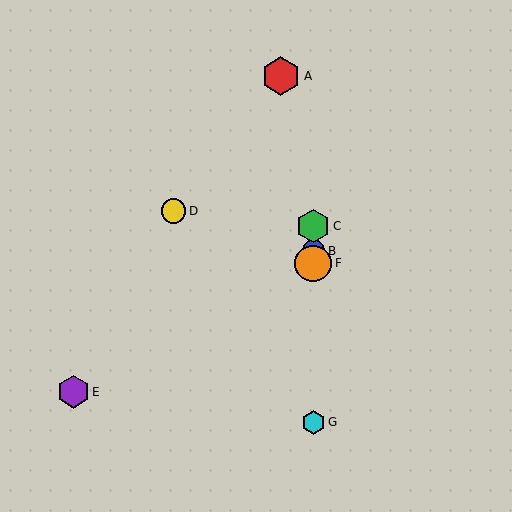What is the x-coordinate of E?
Object E is at x≈73.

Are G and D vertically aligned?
No, G is at x≈313 and D is at x≈173.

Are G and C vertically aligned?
Yes, both are at x≈313.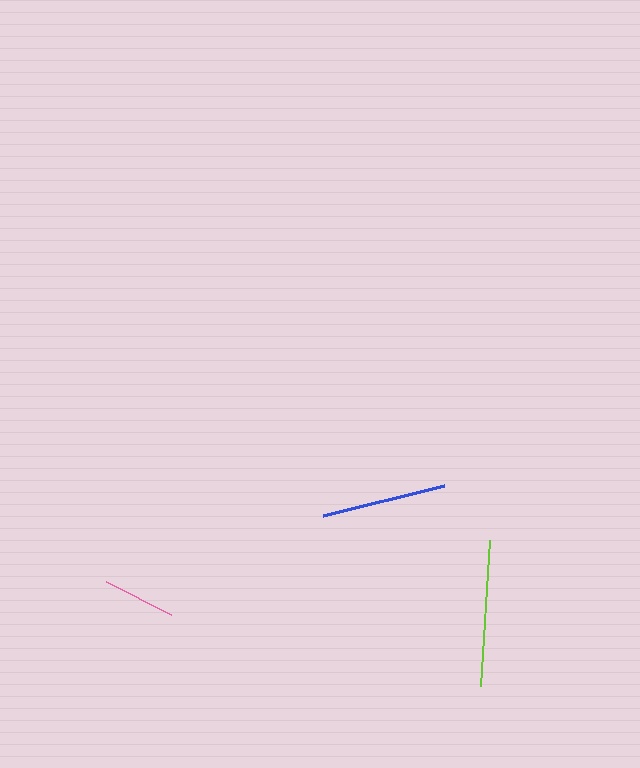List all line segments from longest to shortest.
From longest to shortest: lime, blue, pink.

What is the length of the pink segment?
The pink segment is approximately 73 pixels long.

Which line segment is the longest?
The lime line is the longest at approximately 146 pixels.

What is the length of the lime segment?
The lime segment is approximately 146 pixels long.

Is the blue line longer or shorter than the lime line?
The lime line is longer than the blue line.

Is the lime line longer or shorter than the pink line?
The lime line is longer than the pink line.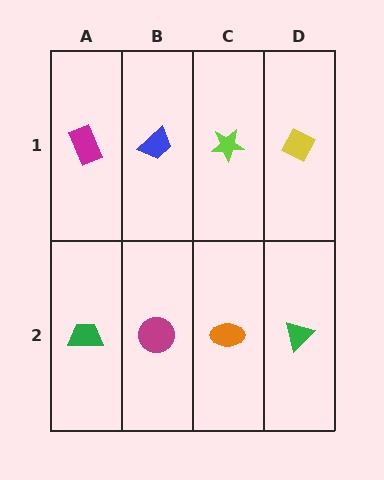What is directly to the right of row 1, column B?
A lime star.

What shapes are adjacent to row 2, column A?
A magenta rectangle (row 1, column A), a magenta circle (row 2, column B).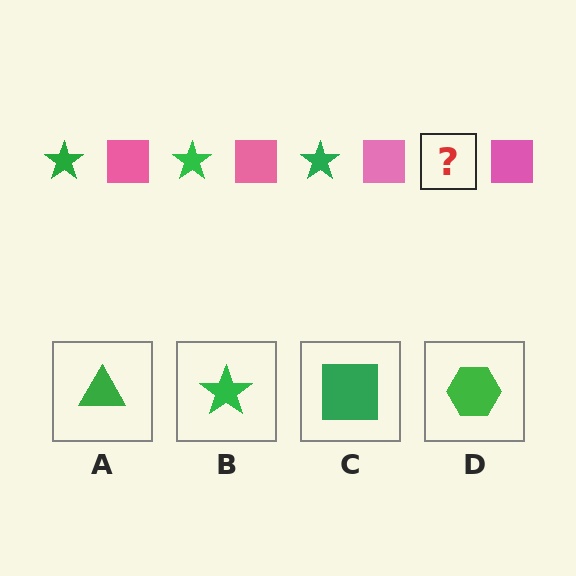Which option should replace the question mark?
Option B.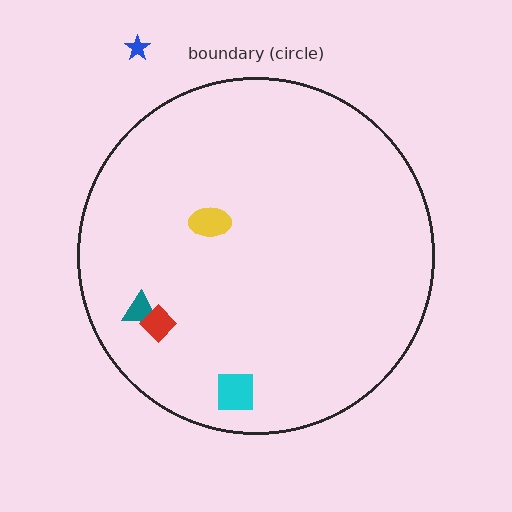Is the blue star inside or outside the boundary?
Outside.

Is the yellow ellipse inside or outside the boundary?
Inside.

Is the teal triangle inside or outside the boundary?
Inside.